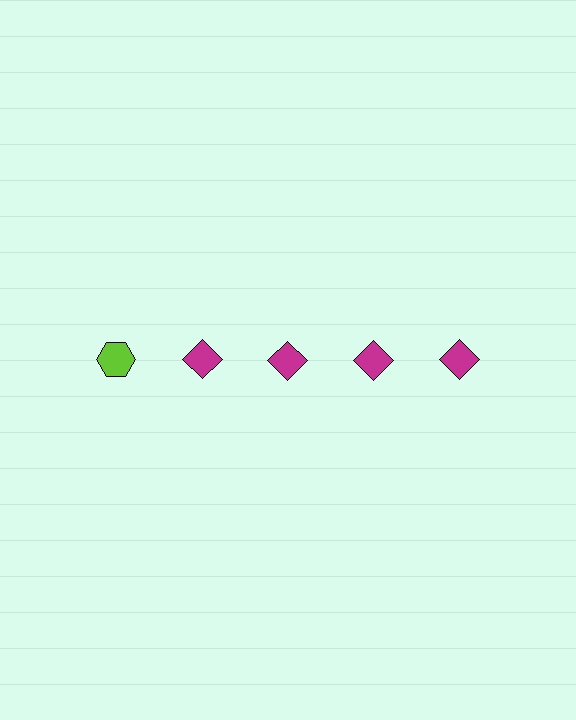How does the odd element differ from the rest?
It differs in both color (lime instead of magenta) and shape (hexagon instead of diamond).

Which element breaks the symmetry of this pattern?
The lime hexagon in the top row, leftmost column breaks the symmetry. All other shapes are magenta diamonds.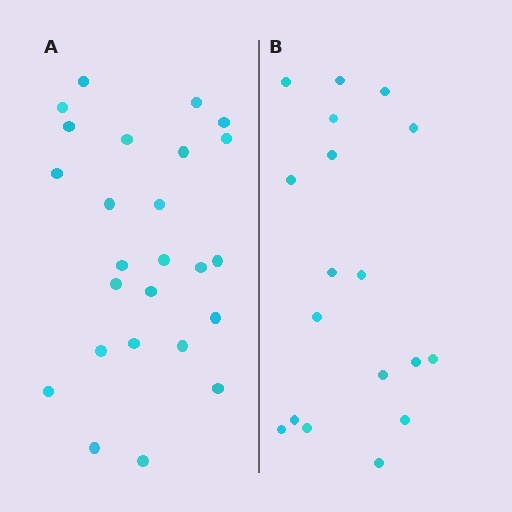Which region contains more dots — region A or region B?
Region A (the left region) has more dots.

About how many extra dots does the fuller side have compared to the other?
Region A has roughly 8 or so more dots than region B.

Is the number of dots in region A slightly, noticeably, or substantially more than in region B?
Region A has noticeably more, but not dramatically so. The ratio is roughly 1.4 to 1.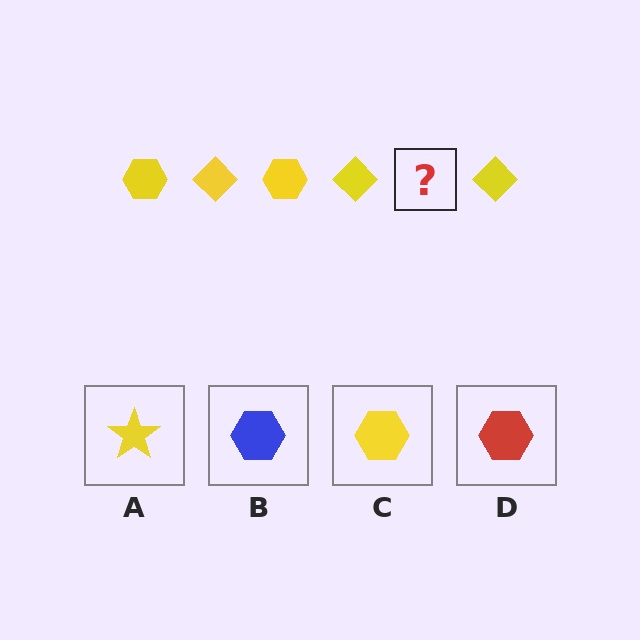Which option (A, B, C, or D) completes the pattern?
C.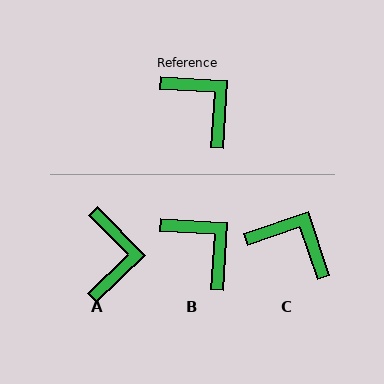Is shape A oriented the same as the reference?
No, it is off by about 42 degrees.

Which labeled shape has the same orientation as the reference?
B.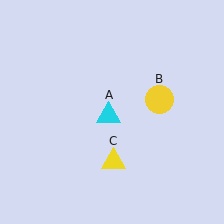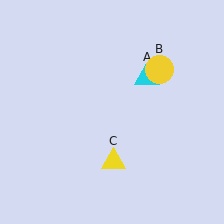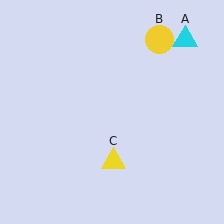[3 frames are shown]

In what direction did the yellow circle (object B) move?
The yellow circle (object B) moved up.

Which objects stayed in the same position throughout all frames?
Yellow triangle (object C) remained stationary.